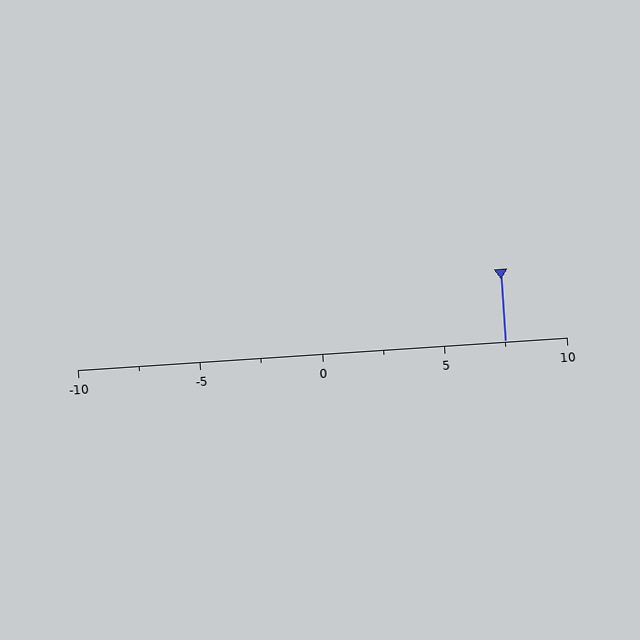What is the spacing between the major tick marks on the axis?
The major ticks are spaced 5 apart.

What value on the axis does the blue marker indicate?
The marker indicates approximately 7.5.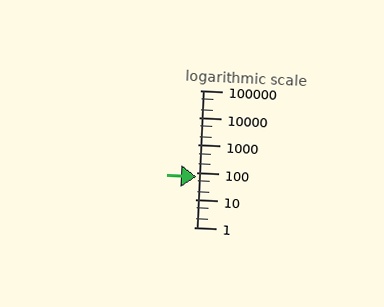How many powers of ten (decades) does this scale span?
The scale spans 5 decades, from 1 to 100000.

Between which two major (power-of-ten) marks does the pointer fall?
The pointer is between 10 and 100.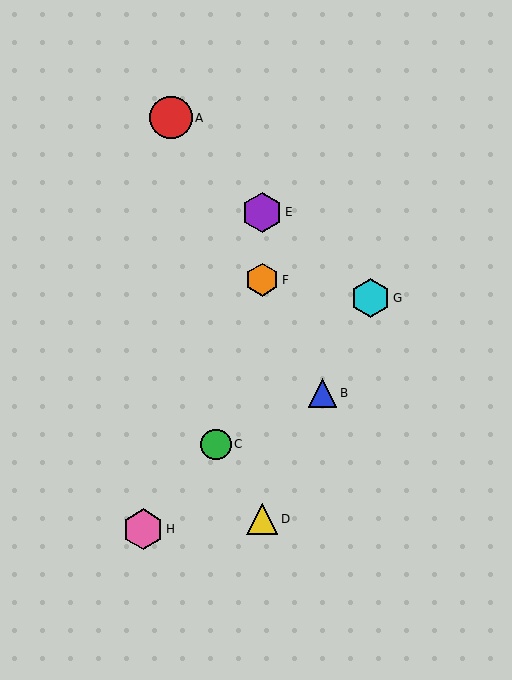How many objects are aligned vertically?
3 objects (D, E, F) are aligned vertically.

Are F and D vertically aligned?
Yes, both are at x≈262.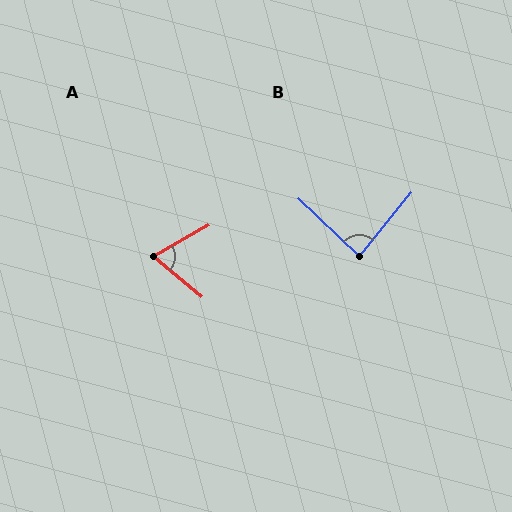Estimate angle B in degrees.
Approximately 85 degrees.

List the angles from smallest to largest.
A (69°), B (85°).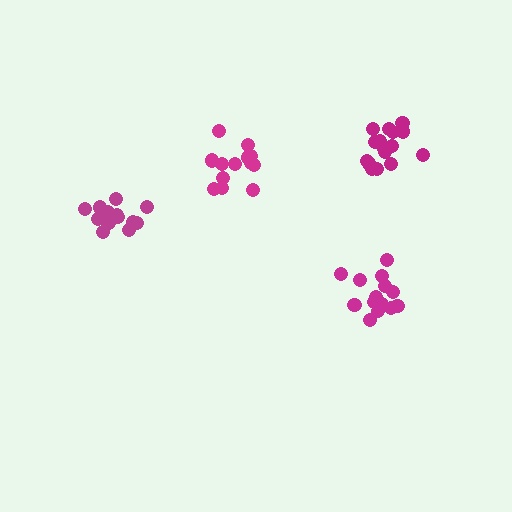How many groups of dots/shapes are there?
There are 4 groups.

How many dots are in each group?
Group 1: 14 dots, Group 2: 17 dots, Group 3: 16 dots, Group 4: 13 dots (60 total).